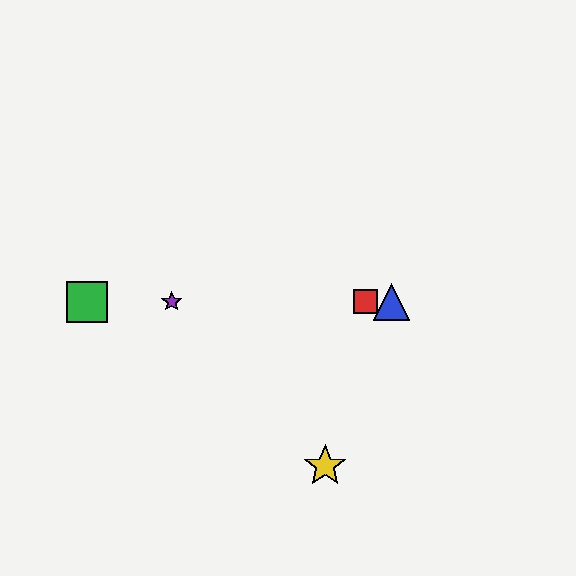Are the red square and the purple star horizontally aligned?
Yes, both are at y≈302.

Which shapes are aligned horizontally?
The red square, the blue triangle, the green square, the purple star are aligned horizontally.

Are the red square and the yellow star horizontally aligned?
No, the red square is at y≈302 and the yellow star is at y≈466.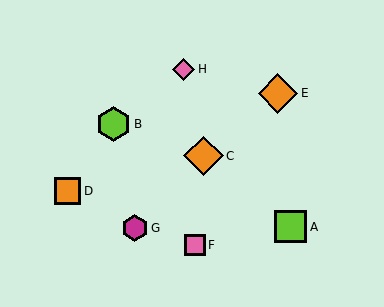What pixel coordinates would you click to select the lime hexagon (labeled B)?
Click at (113, 124) to select the lime hexagon B.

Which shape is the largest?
The orange diamond (labeled E) is the largest.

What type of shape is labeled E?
Shape E is an orange diamond.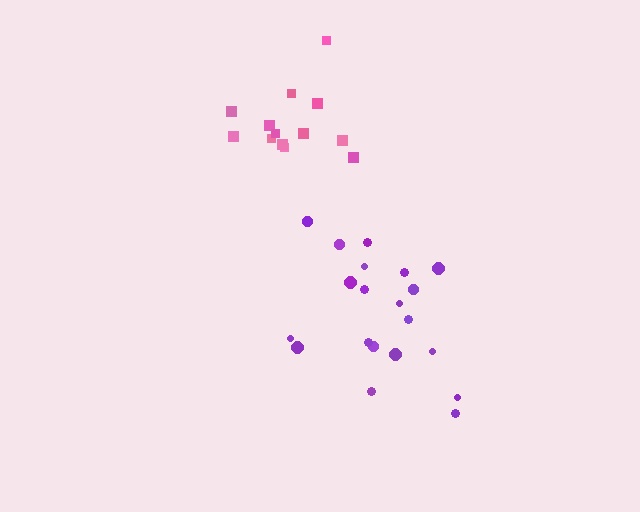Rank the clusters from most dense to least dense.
purple, pink.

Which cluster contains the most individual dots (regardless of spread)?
Purple (20).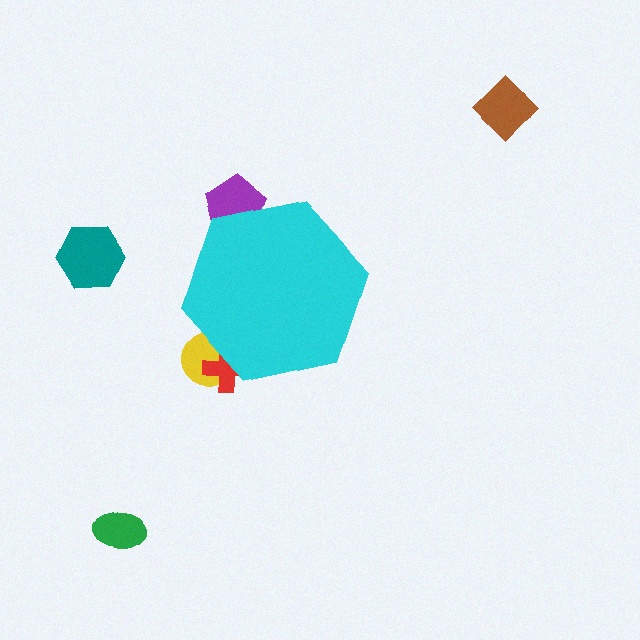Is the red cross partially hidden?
Yes, the red cross is partially hidden behind the cyan hexagon.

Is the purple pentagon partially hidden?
Yes, the purple pentagon is partially hidden behind the cyan hexagon.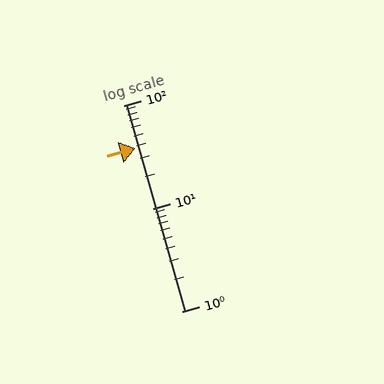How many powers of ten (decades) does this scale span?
The scale spans 2 decades, from 1 to 100.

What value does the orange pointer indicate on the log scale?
The pointer indicates approximately 38.